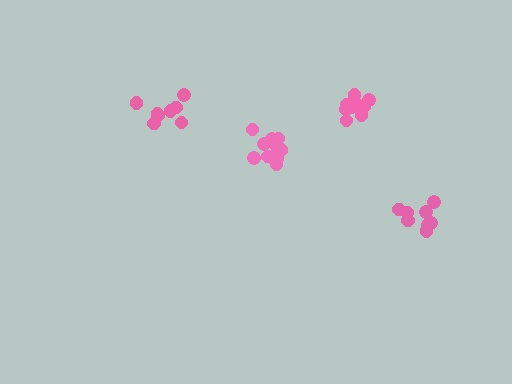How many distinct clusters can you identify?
There are 4 distinct clusters.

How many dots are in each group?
Group 1: 8 dots, Group 2: 9 dots, Group 3: 12 dots, Group 4: 8 dots (37 total).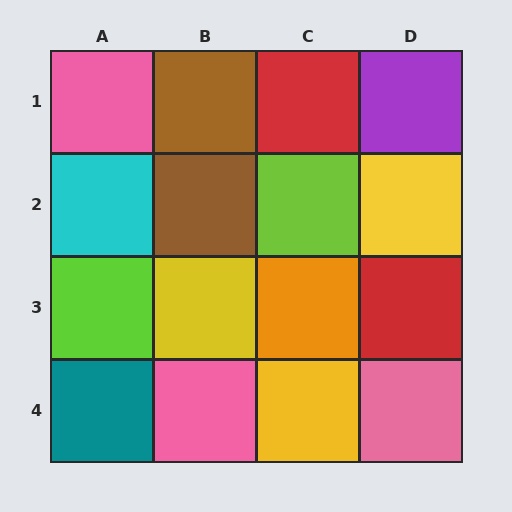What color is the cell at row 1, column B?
Brown.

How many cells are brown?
2 cells are brown.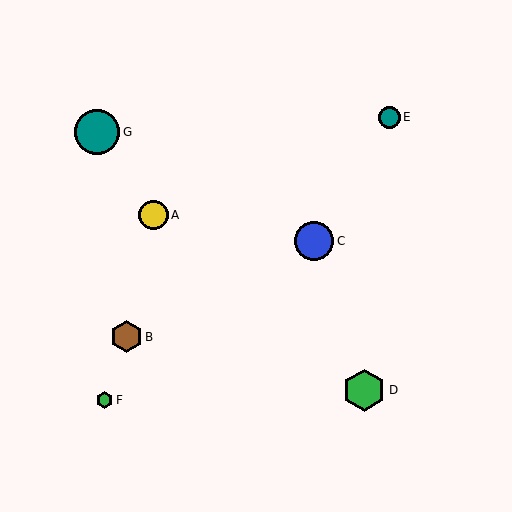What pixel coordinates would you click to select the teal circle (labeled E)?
Click at (389, 117) to select the teal circle E.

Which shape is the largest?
The teal circle (labeled G) is the largest.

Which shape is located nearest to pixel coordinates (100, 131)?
The teal circle (labeled G) at (97, 132) is nearest to that location.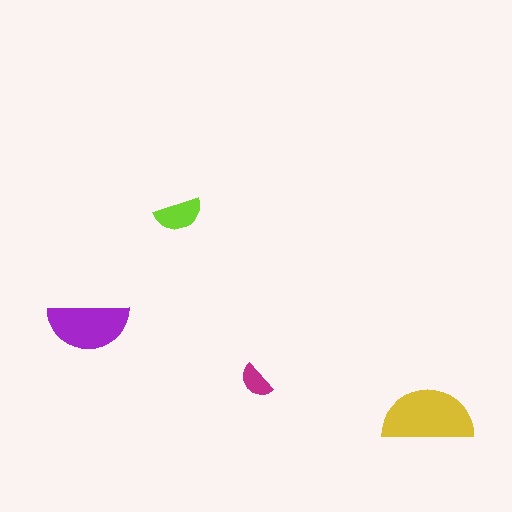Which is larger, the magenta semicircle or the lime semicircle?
The lime one.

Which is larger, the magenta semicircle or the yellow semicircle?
The yellow one.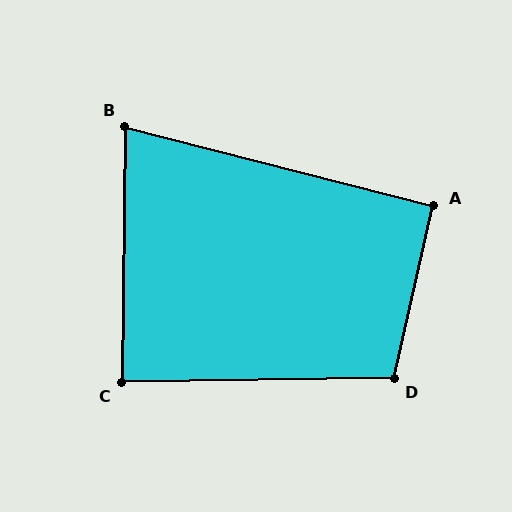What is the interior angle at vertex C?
Approximately 89 degrees (approximately right).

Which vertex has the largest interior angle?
D, at approximately 104 degrees.